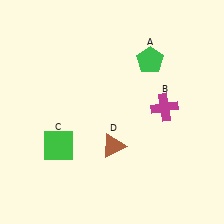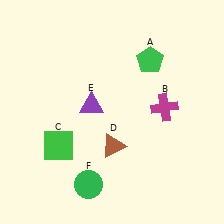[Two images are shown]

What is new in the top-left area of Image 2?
A purple triangle (E) was added in the top-left area of Image 2.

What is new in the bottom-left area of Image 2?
A green circle (F) was added in the bottom-left area of Image 2.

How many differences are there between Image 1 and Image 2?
There are 2 differences between the two images.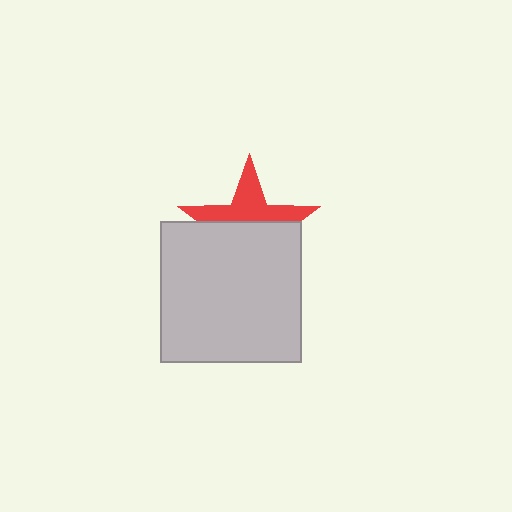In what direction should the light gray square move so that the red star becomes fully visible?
The light gray square should move down. That is the shortest direction to clear the overlap and leave the red star fully visible.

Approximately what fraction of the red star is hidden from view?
Roughly 57% of the red star is hidden behind the light gray square.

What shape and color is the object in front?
The object in front is a light gray square.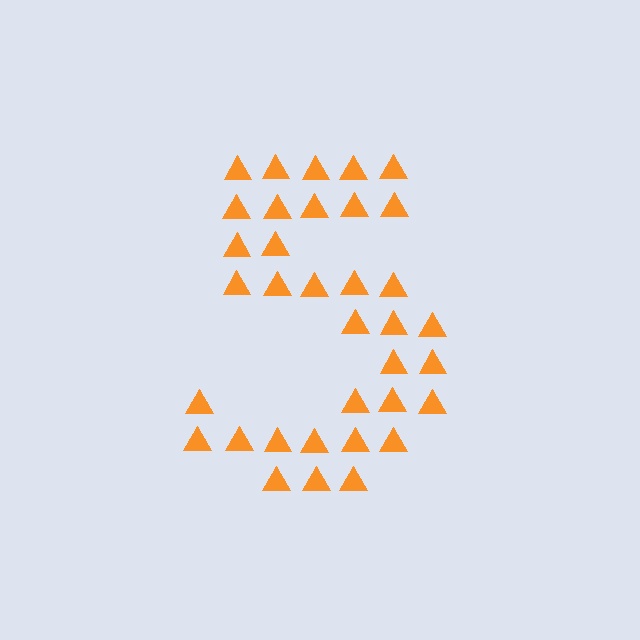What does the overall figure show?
The overall figure shows the digit 5.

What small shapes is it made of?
It is made of small triangles.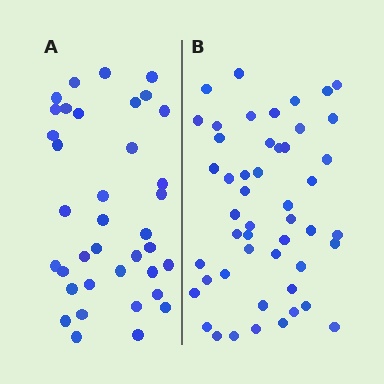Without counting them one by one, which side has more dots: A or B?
Region B (the right region) has more dots.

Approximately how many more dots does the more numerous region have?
Region B has roughly 12 or so more dots than region A.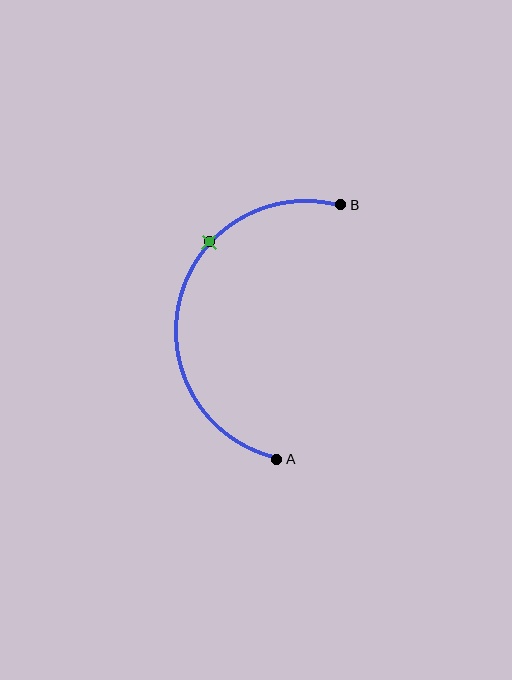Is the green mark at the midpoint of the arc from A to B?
No. The green mark lies on the arc but is closer to endpoint B. The arc midpoint would be at the point on the curve equidistant along the arc from both A and B.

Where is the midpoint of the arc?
The arc midpoint is the point on the curve farthest from the straight line joining A and B. It sits to the left of that line.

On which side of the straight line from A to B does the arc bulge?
The arc bulges to the left of the straight line connecting A and B.